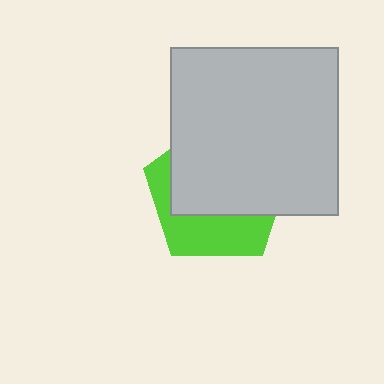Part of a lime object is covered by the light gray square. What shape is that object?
It is a pentagon.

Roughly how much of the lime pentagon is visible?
A small part of it is visible (roughly 37%).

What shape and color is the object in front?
The object in front is a light gray square.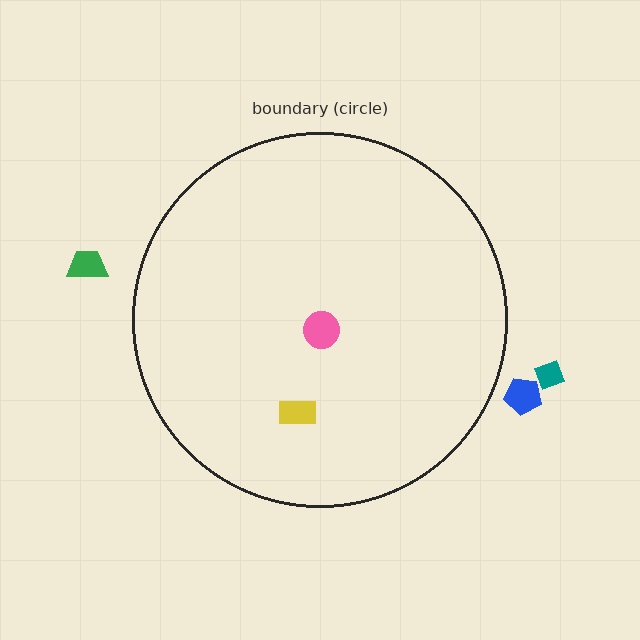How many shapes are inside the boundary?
2 inside, 3 outside.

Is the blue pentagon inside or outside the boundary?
Outside.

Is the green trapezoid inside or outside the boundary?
Outside.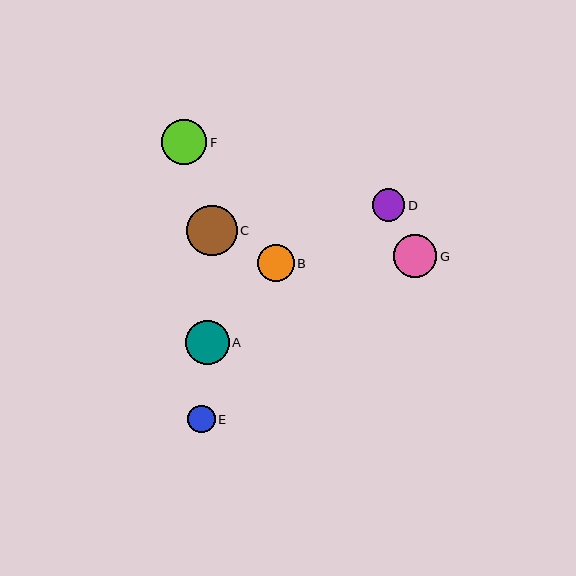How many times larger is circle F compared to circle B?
Circle F is approximately 1.2 times the size of circle B.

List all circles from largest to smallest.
From largest to smallest: C, F, A, G, B, D, E.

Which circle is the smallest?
Circle E is the smallest with a size of approximately 27 pixels.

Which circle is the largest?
Circle C is the largest with a size of approximately 50 pixels.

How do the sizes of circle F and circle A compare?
Circle F and circle A are approximately the same size.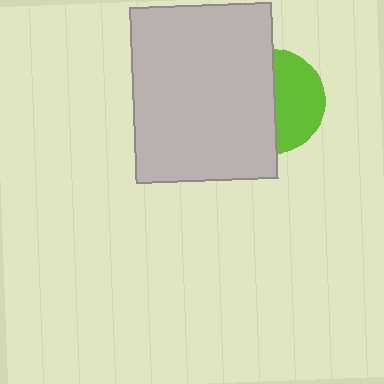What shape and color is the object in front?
The object in front is a light gray rectangle.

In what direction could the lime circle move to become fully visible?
The lime circle could move right. That would shift it out from behind the light gray rectangle entirely.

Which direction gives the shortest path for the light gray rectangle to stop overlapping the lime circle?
Moving left gives the shortest separation.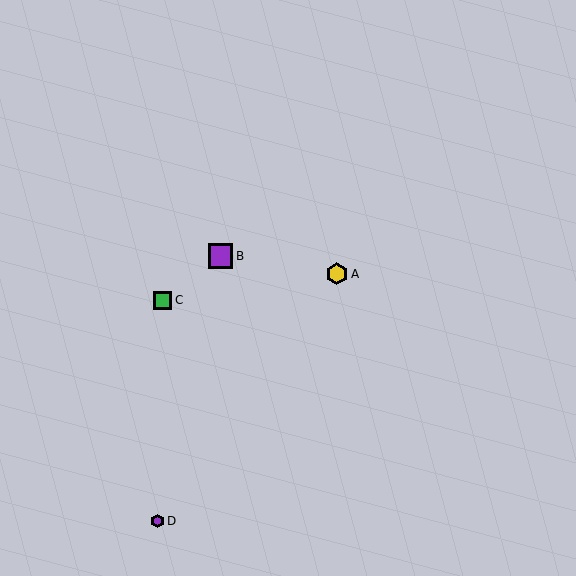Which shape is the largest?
The purple square (labeled B) is the largest.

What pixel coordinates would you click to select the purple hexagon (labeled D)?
Click at (157, 521) to select the purple hexagon D.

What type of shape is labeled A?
Shape A is a yellow hexagon.